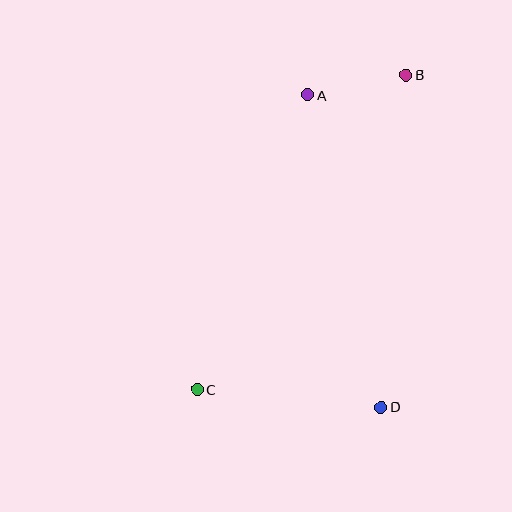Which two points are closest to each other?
Points A and B are closest to each other.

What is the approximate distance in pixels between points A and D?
The distance between A and D is approximately 321 pixels.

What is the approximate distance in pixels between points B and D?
The distance between B and D is approximately 333 pixels.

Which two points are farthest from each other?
Points B and C are farthest from each other.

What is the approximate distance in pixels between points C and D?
The distance between C and D is approximately 185 pixels.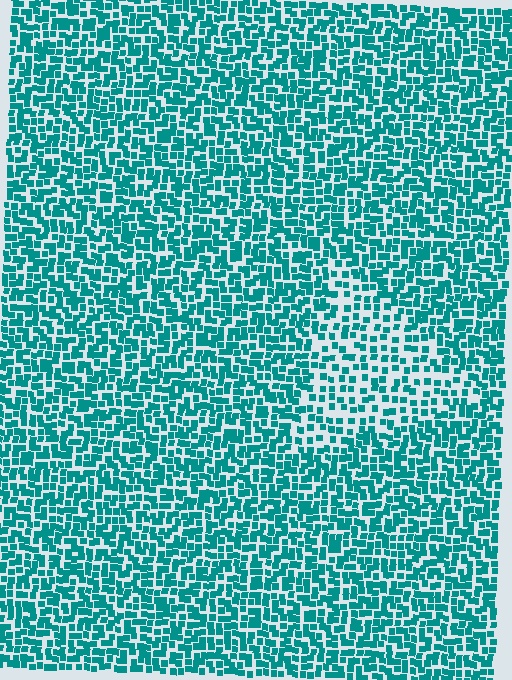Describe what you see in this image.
The image contains small teal elements arranged at two different densities. A triangle-shaped region is visible where the elements are less densely packed than the surrounding area.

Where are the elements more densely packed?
The elements are more densely packed outside the triangle boundary.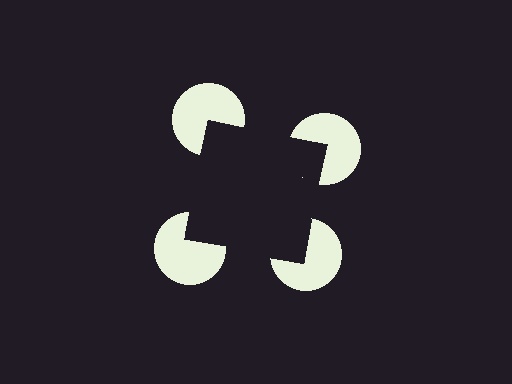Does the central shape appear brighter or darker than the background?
It typically appears slightly darker than the background, even though no actual brightness change is drawn.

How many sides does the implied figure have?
4 sides.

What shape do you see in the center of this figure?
An illusory square — its edges are inferred from the aligned wedge cuts in the pac-man discs, not physically drawn.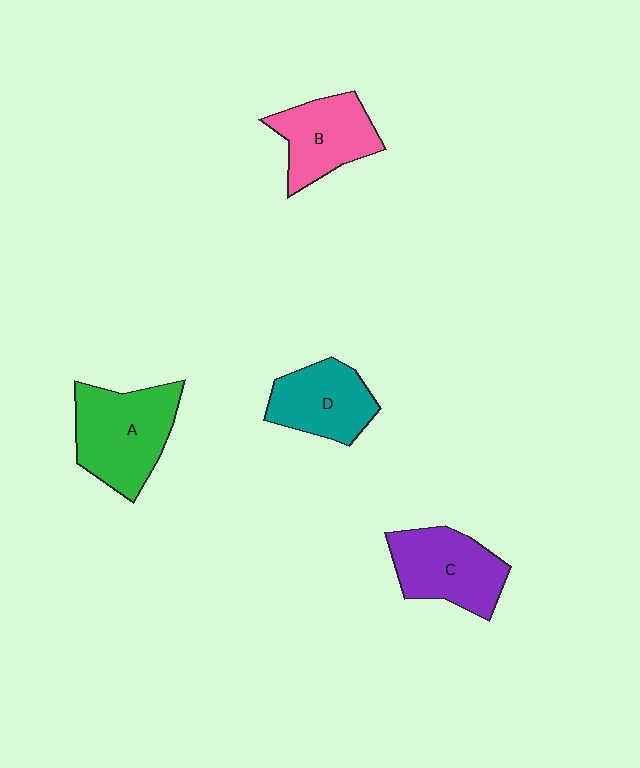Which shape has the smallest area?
Shape D (teal).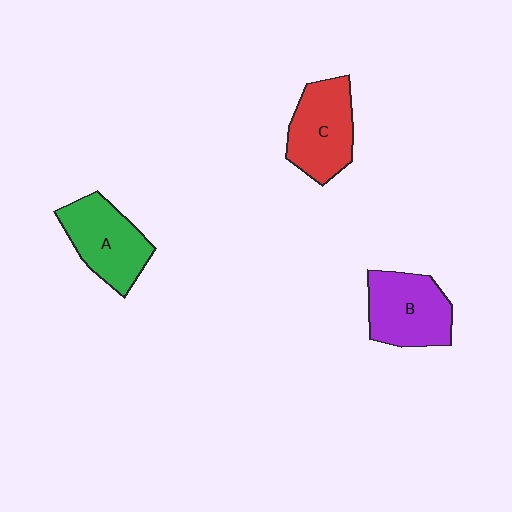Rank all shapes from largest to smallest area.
From largest to smallest: B (purple), A (green), C (red).